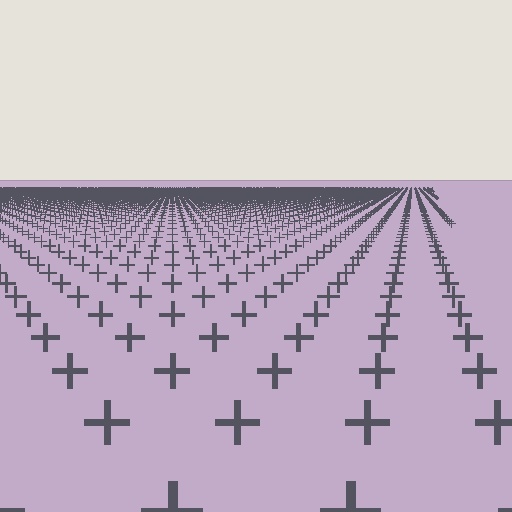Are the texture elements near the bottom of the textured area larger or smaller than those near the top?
Larger. Near the bottom, elements are closer to the viewer and appear at a bigger on-screen size.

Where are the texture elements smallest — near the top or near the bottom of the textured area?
Near the top.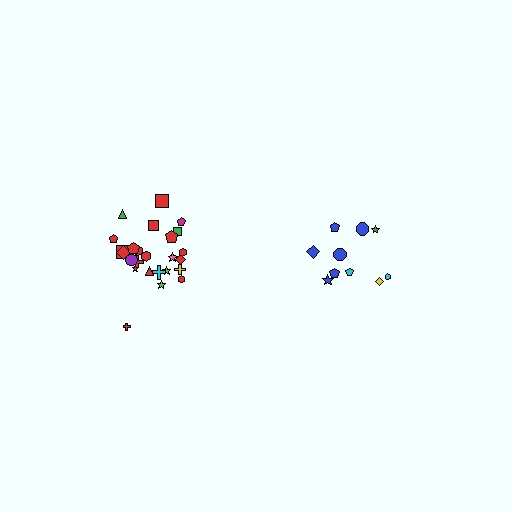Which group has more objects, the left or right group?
The left group.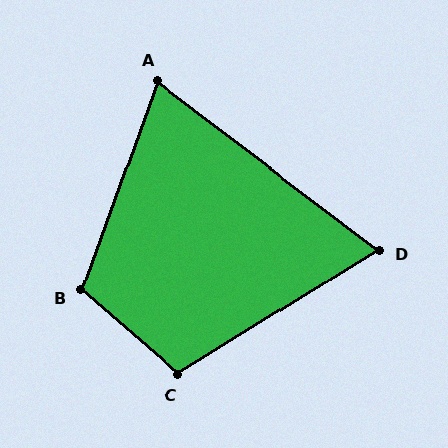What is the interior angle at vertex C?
Approximately 107 degrees (obtuse).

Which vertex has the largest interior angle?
B, at approximately 111 degrees.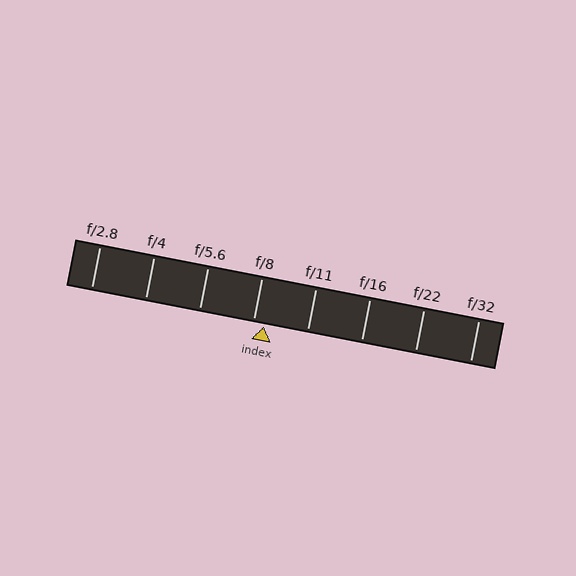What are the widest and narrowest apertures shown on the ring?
The widest aperture shown is f/2.8 and the narrowest is f/32.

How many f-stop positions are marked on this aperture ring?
There are 8 f-stop positions marked.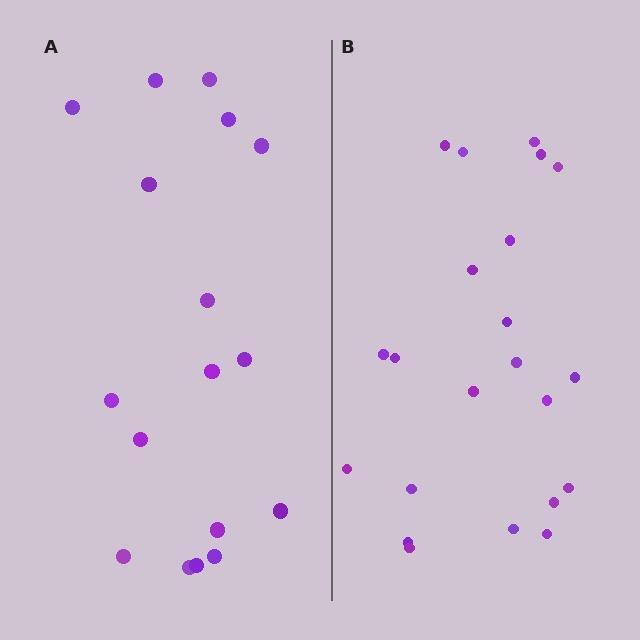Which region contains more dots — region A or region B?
Region B (the right region) has more dots.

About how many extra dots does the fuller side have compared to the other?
Region B has about 5 more dots than region A.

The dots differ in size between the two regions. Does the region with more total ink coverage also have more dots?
No. Region A has more total ink coverage because its dots are larger, but region B actually contains more individual dots. Total area can be misleading — the number of items is what matters here.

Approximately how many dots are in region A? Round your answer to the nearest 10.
About 20 dots. (The exact count is 17, which rounds to 20.)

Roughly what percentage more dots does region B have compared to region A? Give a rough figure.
About 30% more.